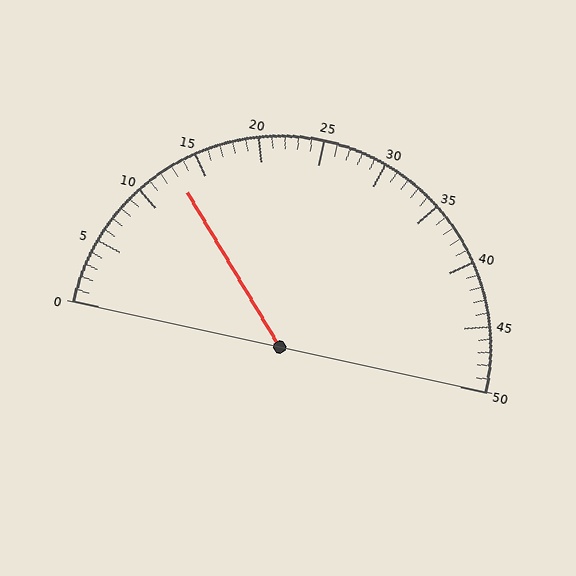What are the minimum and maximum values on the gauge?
The gauge ranges from 0 to 50.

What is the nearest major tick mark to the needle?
The nearest major tick mark is 15.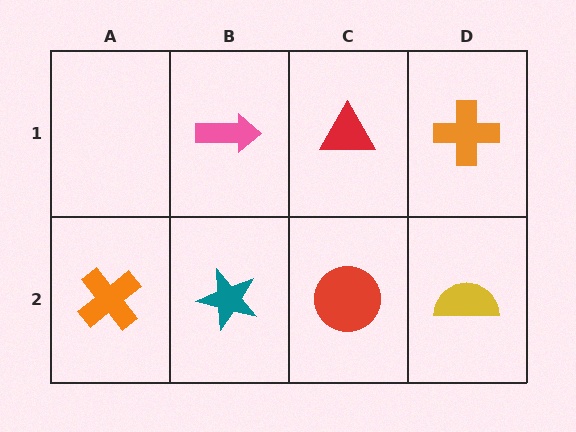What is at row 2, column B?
A teal star.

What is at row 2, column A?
An orange cross.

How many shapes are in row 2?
4 shapes.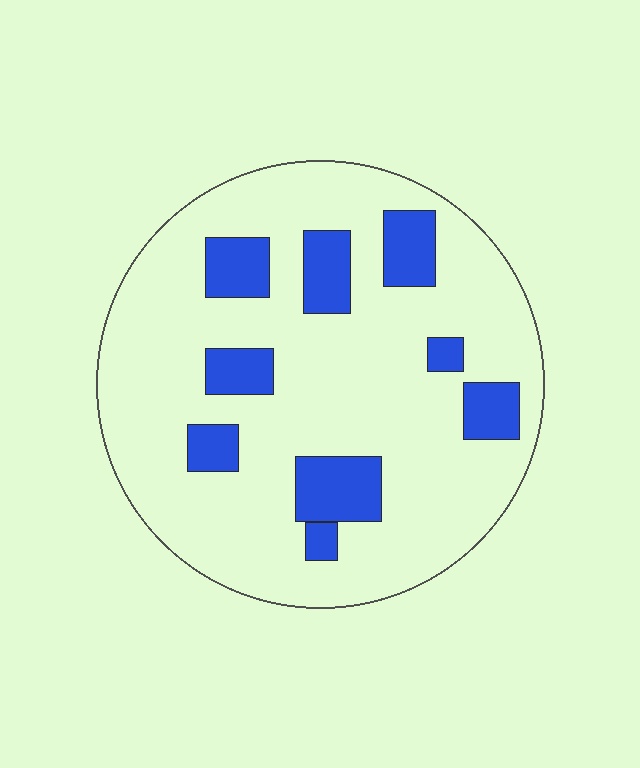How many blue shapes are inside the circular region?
9.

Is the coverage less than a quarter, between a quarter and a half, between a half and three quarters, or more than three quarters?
Less than a quarter.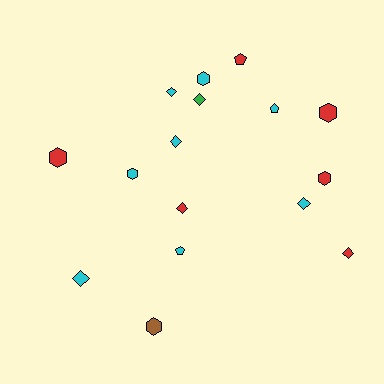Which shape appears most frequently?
Diamond, with 7 objects.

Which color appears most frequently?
Cyan, with 8 objects.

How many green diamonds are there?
There is 1 green diamond.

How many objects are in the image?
There are 16 objects.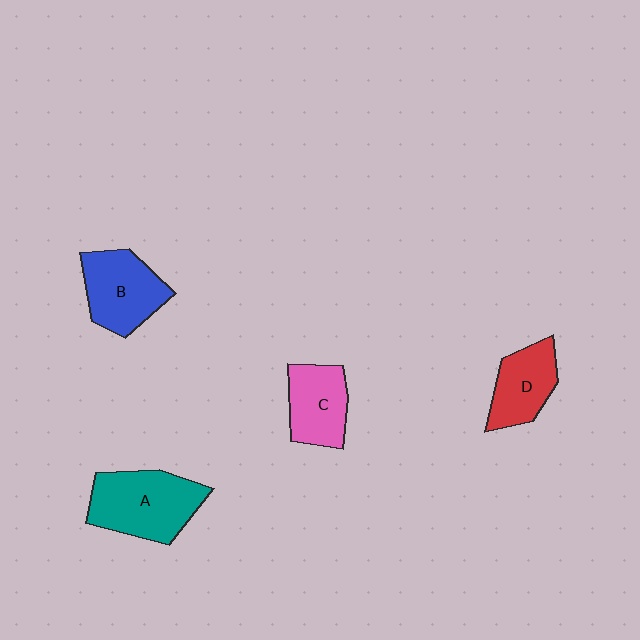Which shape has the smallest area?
Shape D (red).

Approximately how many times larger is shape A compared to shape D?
Approximately 1.5 times.